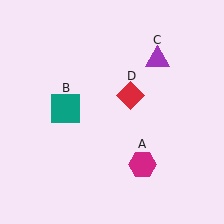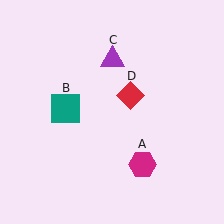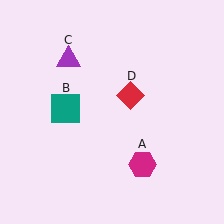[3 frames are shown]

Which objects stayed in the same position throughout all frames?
Magenta hexagon (object A) and teal square (object B) and red diamond (object D) remained stationary.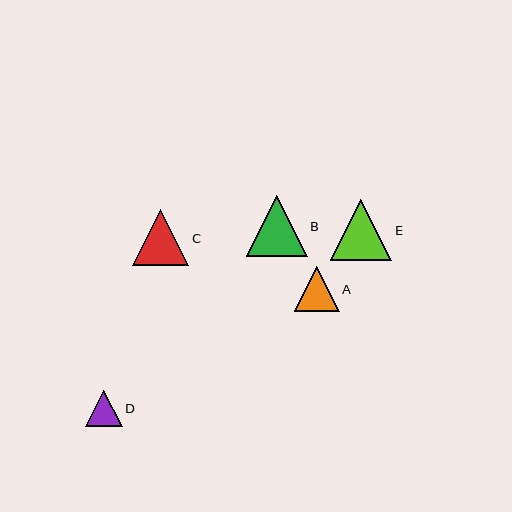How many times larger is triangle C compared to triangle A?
Triangle C is approximately 1.2 times the size of triangle A.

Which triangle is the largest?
Triangle E is the largest with a size of approximately 62 pixels.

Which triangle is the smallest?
Triangle D is the smallest with a size of approximately 37 pixels.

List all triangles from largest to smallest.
From largest to smallest: E, B, C, A, D.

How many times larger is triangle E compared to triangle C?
Triangle E is approximately 1.1 times the size of triangle C.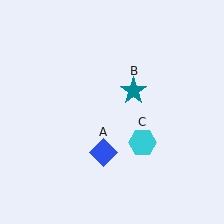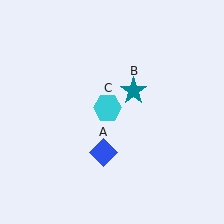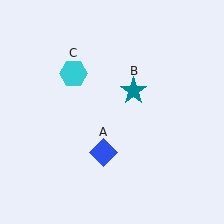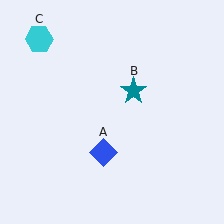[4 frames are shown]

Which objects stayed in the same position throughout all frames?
Blue diamond (object A) and teal star (object B) remained stationary.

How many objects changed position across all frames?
1 object changed position: cyan hexagon (object C).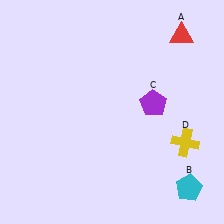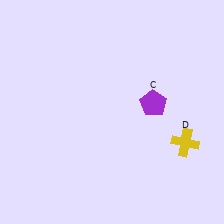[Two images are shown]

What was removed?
The red triangle (A), the cyan pentagon (B) were removed in Image 2.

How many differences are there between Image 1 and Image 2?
There are 2 differences between the two images.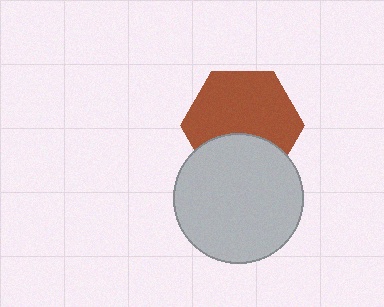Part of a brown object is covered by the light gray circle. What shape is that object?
It is a hexagon.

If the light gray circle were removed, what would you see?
You would see the complete brown hexagon.